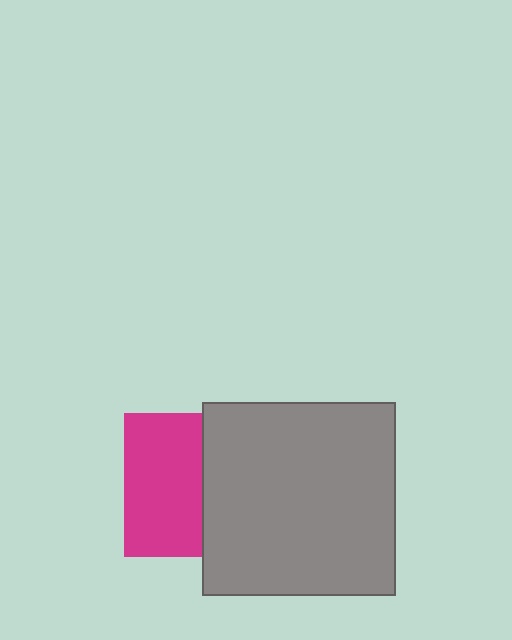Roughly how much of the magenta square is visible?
About half of it is visible (roughly 54%).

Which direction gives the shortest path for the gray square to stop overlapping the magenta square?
Moving right gives the shortest separation.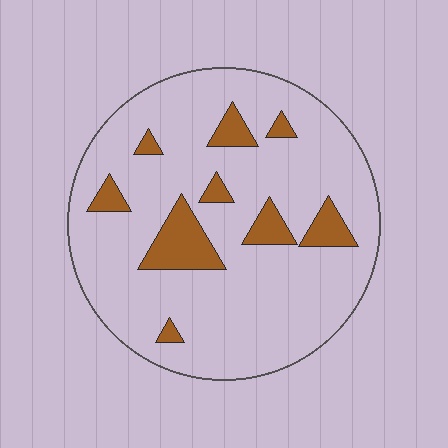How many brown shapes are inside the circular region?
9.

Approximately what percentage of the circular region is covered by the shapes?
Approximately 15%.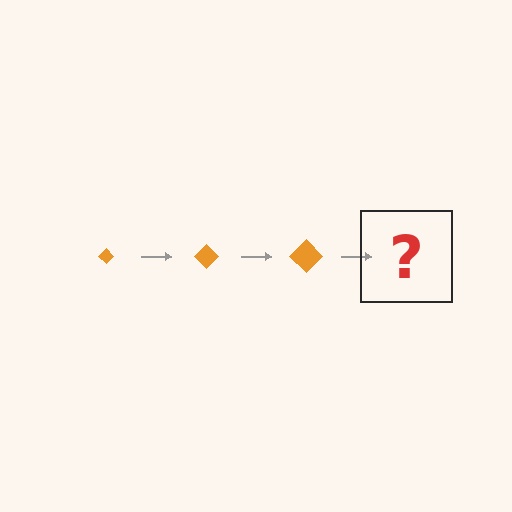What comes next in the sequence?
The next element should be an orange diamond, larger than the previous one.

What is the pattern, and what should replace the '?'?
The pattern is that the diamond gets progressively larger each step. The '?' should be an orange diamond, larger than the previous one.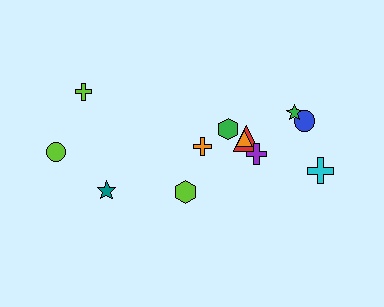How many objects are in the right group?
There are 8 objects.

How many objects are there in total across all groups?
There are 12 objects.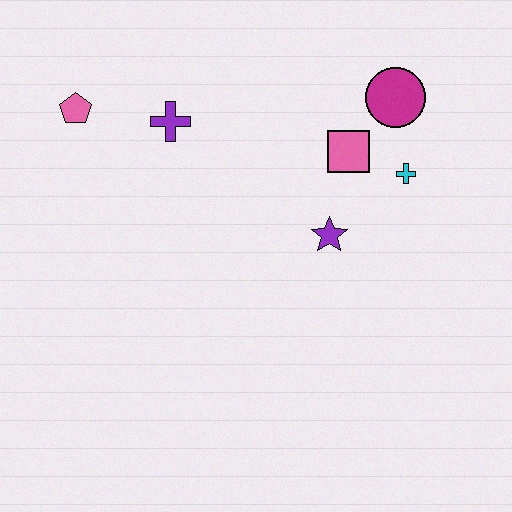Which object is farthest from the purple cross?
The cyan cross is farthest from the purple cross.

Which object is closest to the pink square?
The cyan cross is closest to the pink square.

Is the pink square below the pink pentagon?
Yes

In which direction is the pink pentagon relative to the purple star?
The pink pentagon is to the left of the purple star.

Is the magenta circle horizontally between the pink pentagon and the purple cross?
No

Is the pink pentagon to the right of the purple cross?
No